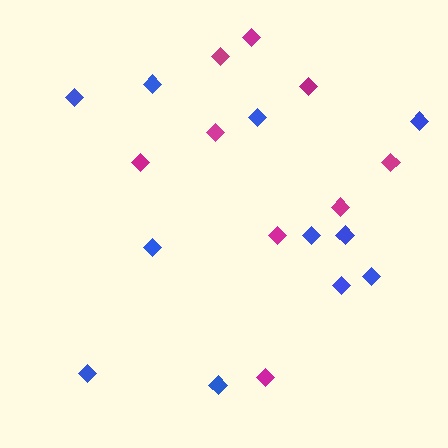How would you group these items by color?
There are 2 groups: one group of magenta diamonds (9) and one group of blue diamonds (11).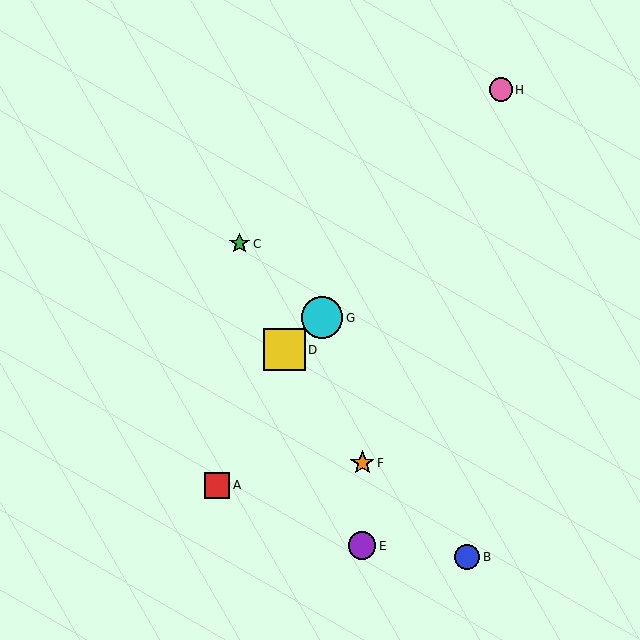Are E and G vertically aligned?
No, E is at x≈362 and G is at x≈322.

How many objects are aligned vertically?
2 objects (E, F) are aligned vertically.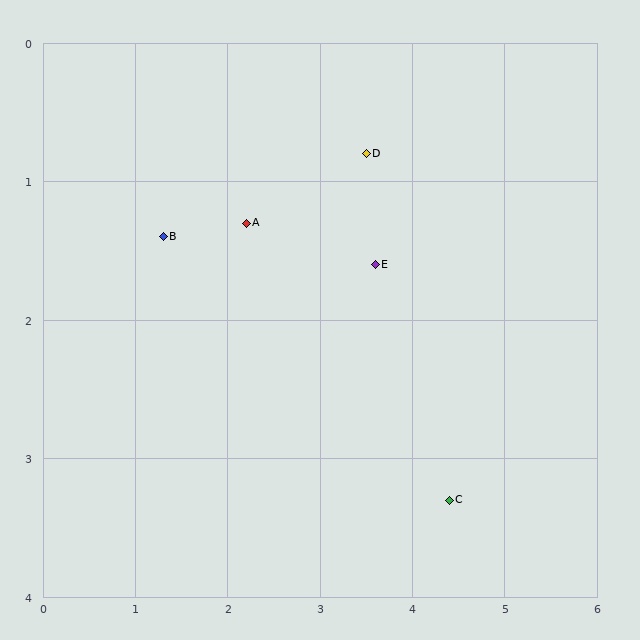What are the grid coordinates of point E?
Point E is at approximately (3.6, 1.6).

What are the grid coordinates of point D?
Point D is at approximately (3.5, 0.8).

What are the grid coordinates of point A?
Point A is at approximately (2.2, 1.3).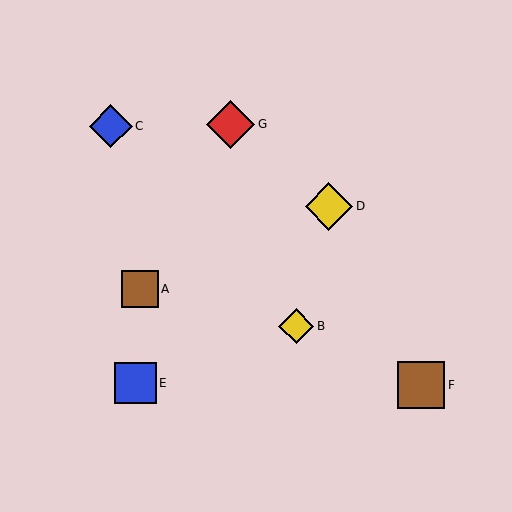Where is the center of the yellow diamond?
The center of the yellow diamond is at (296, 326).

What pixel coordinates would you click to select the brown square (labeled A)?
Click at (140, 289) to select the brown square A.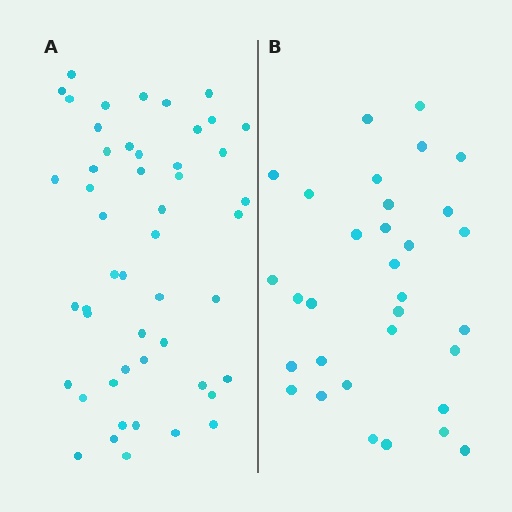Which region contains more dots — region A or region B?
Region A (the left region) has more dots.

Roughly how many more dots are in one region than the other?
Region A has approximately 20 more dots than region B.